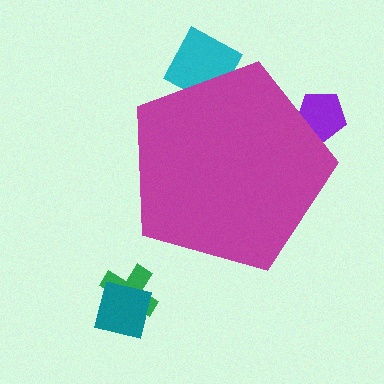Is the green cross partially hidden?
No, the green cross is fully visible.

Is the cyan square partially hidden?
Yes, the cyan square is partially hidden behind the magenta pentagon.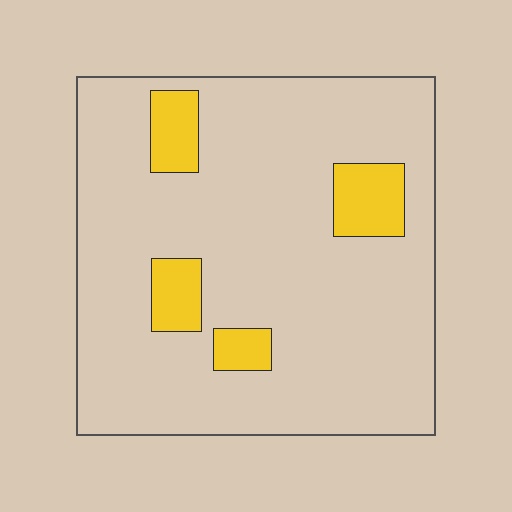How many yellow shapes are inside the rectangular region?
4.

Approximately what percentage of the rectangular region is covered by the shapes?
Approximately 10%.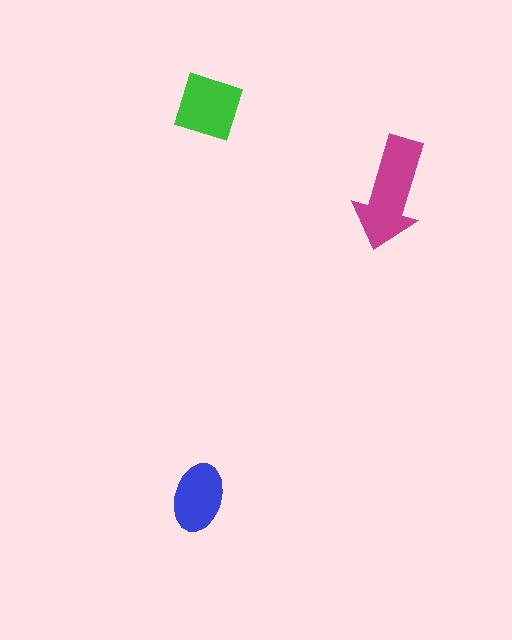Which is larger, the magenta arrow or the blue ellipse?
The magenta arrow.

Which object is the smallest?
The blue ellipse.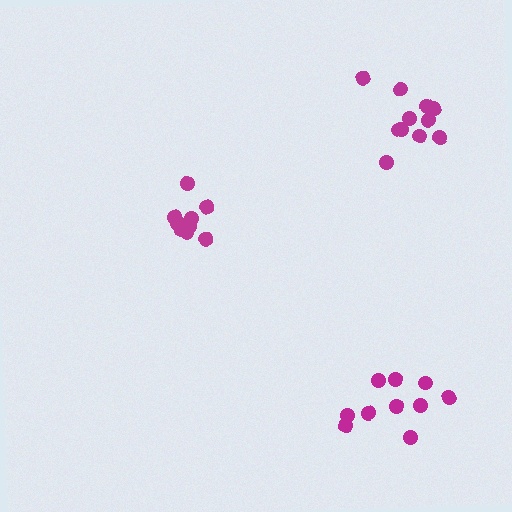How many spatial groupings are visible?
There are 3 spatial groupings.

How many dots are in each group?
Group 1: 10 dots, Group 2: 11 dots, Group 3: 9 dots (30 total).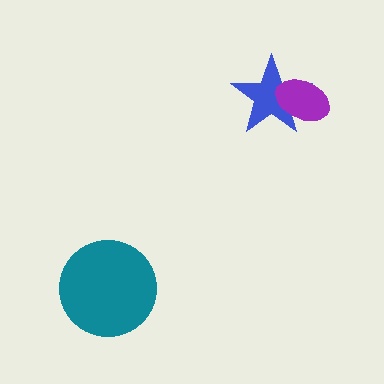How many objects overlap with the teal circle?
0 objects overlap with the teal circle.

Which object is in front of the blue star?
The purple ellipse is in front of the blue star.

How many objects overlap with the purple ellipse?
1 object overlaps with the purple ellipse.